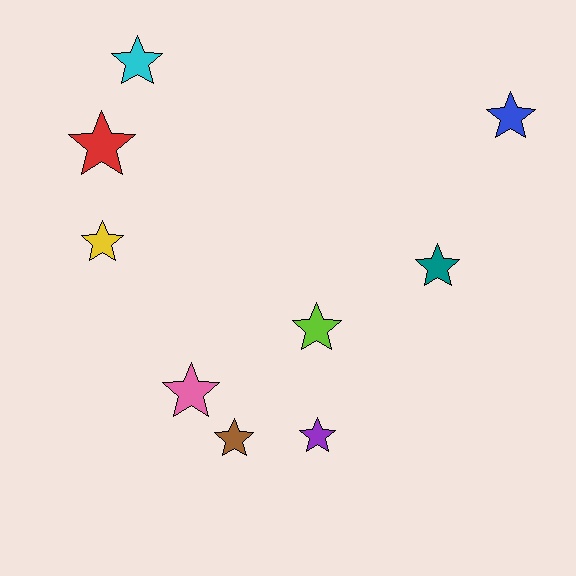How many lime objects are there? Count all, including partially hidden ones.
There is 1 lime object.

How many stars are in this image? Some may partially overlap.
There are 9 stars.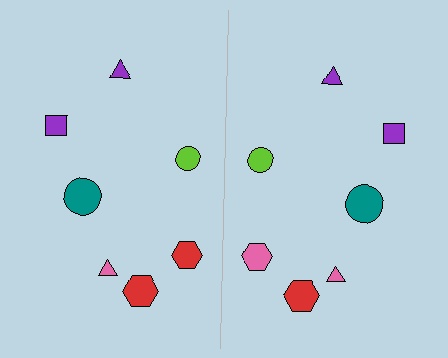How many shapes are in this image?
There are 14 shapes in this image.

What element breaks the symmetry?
The pink hexagon on the right side breaks the symmetry — its mirror counterpart is red.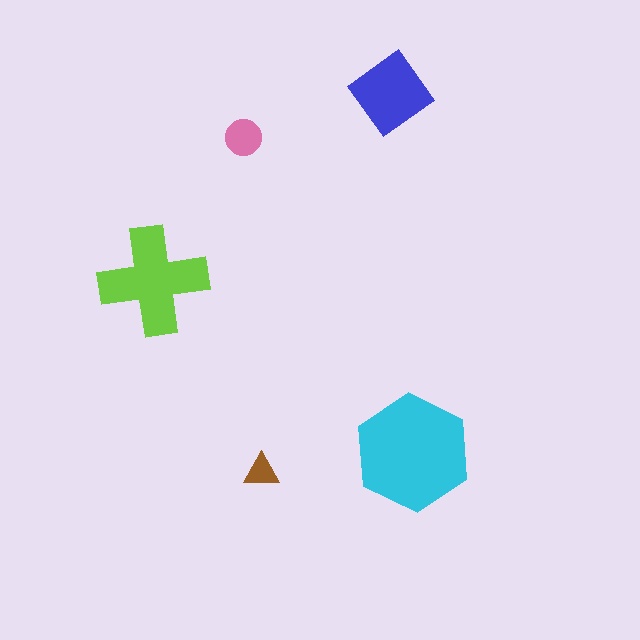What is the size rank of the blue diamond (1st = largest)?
3rd.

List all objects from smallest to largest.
The brown triangle, the pink circle, the blue diamond, the lime cross, the cyan hexagon.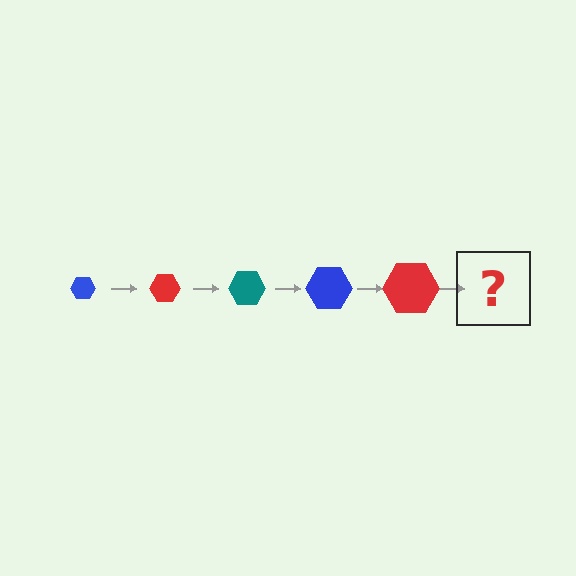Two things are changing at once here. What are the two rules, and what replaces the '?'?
The two rules are that the hexagon grows larger each step and the color cycles through blue, red, and teal. The '?' should be a teal hexagon, larger than the previous one.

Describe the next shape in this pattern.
It should be a teal hexagon, larger than the previous one.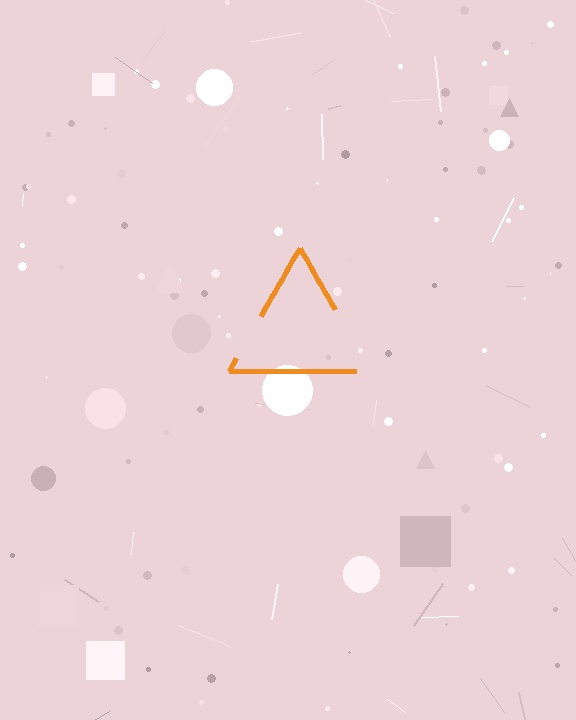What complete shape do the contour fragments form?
The contour fragments form a triangle.